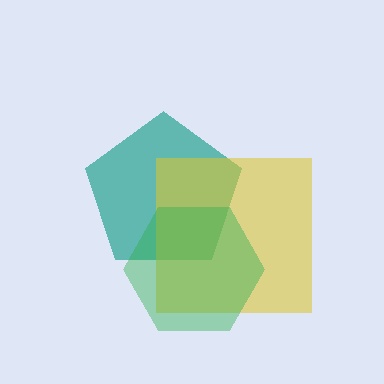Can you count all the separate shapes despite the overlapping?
Yes, there are 3 separate shapes.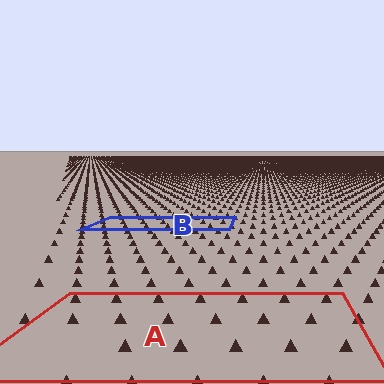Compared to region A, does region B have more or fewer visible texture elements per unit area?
Region B has more texture elements per unit area — they are packed more densely because it is farther away.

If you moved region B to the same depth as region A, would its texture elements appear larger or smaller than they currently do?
They would appear larger. At a closer depth, the same texture elements are projected at a bigger on-screen size.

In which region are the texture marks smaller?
The texture marks are smaller in region B, because it is farther away.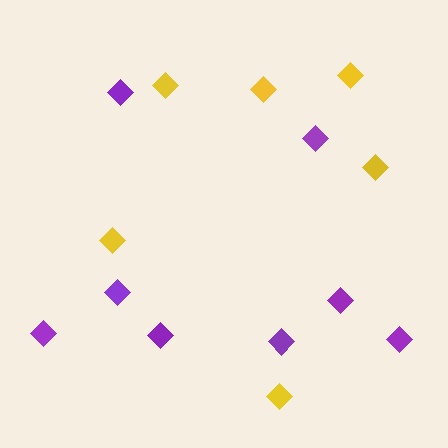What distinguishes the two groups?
There are 2 groups: one group of yellow diamonds (6) and one group of purple diamonds (8).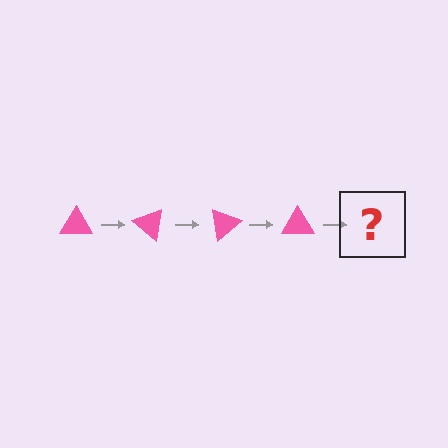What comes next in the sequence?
The next element should be a pink triangle rotated 160 degrees.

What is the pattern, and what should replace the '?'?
The pattern is that the triangle rotates 40 degrees each step. The '?' should be a pink triangle rotated 160 degrees.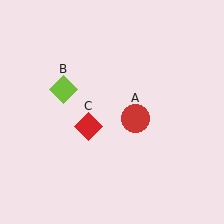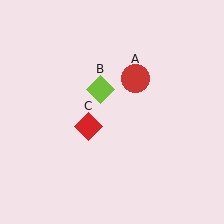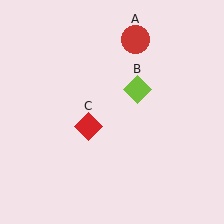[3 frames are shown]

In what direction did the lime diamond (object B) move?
The lime diamond (object B) moved right.